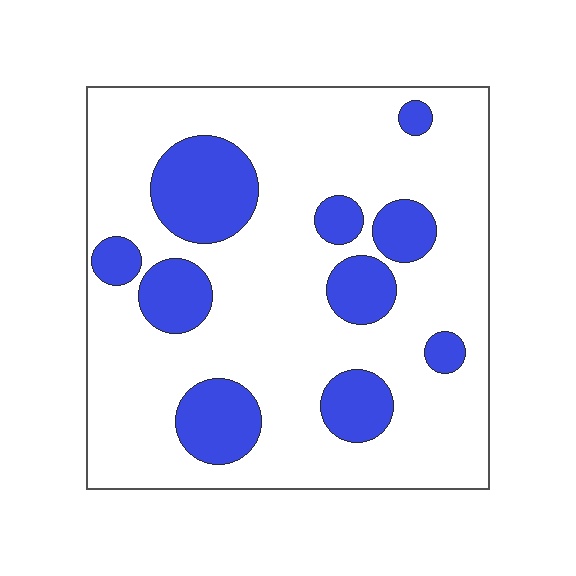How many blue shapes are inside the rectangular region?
10.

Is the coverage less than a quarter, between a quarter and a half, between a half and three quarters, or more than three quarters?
Less than a quarter.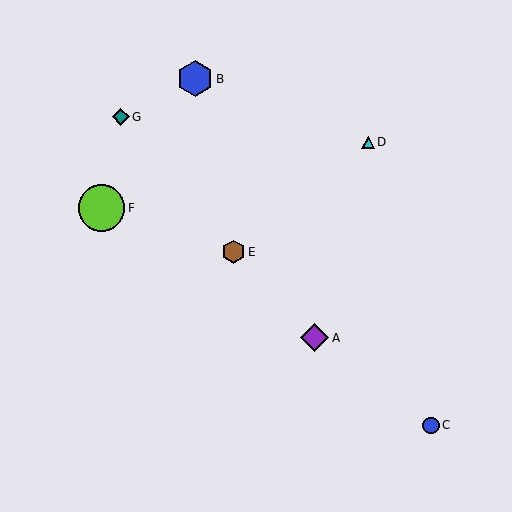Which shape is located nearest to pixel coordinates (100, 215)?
The lime circle (labeled F) at (102, 208) is nearest to that location.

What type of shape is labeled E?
Shape E is a brown hexagon.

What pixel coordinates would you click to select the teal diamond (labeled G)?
Click at (121, 117) to select the teal diamond G.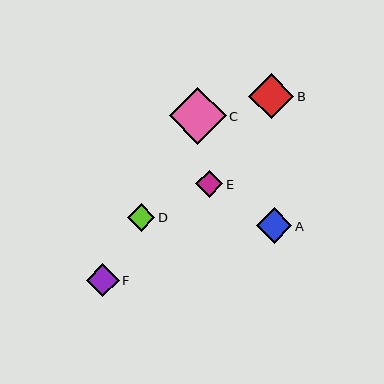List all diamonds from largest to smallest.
From largest to smallest: C, B, A, F, D, E.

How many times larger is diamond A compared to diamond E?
Diamond A is approximately 1.3 times the size of diamond E.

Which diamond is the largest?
Diamond C is the largest with a size of approximately 57 pixels.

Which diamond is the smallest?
Diamond E is the smallest with a size of approximately 27 pixels.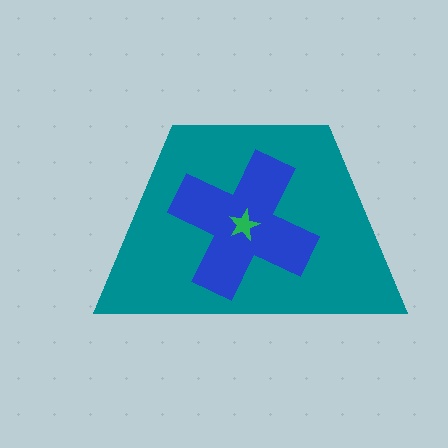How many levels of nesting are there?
3.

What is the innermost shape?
The green star.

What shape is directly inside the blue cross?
The green star.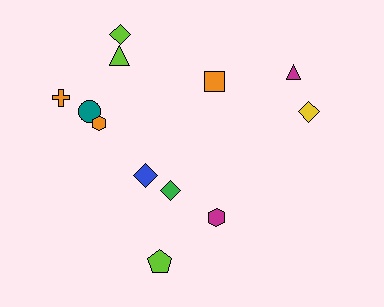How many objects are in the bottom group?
There are 4 objects.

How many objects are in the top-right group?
There are 3 objects.